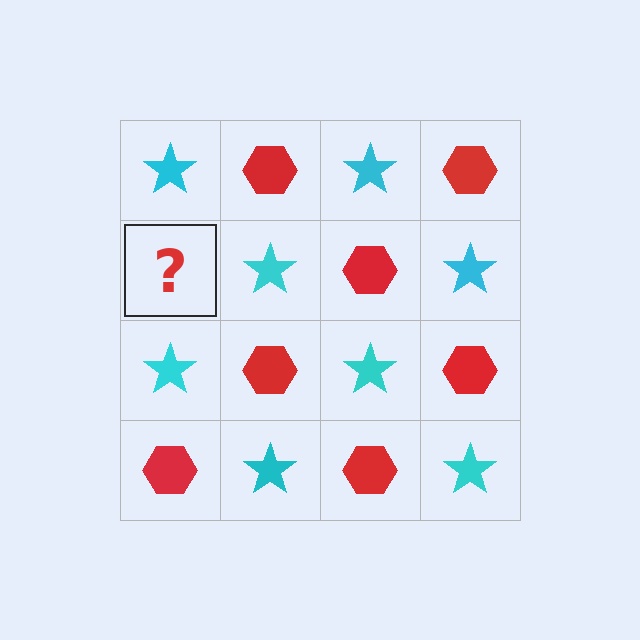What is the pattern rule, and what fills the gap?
The rule is that it alternates cyan star and red hexagon in a checkerboard pattern. The gap should be filled with a red hexagon.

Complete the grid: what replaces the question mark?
The question mark should be replaced with a red hexagon.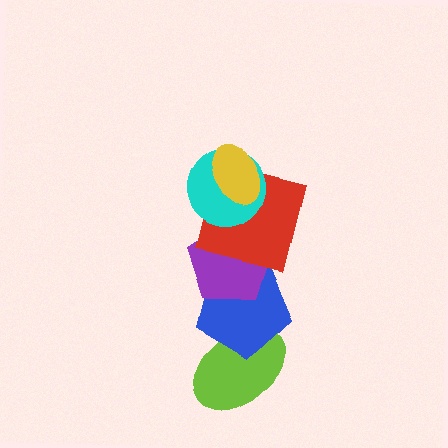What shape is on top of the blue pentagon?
The purple pentagon is on top of the blue pentagon.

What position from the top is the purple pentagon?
The purple pentagon is 4th from the top.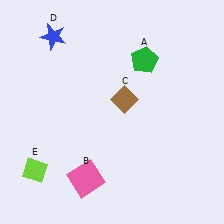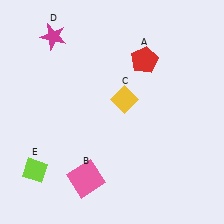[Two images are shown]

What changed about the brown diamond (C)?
In Image 1, C is brown. In Image 2, it changed to yellow.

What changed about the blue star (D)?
In Image 1, D is blue. In Image 2, it changed to magenta.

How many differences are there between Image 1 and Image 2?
There are 3 differences between the two images.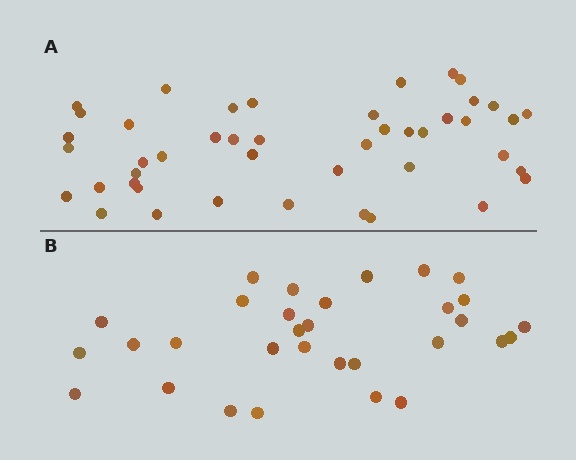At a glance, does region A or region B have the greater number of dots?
Region A (the top region) has more dots.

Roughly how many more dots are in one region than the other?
Region A has approximately 15 more dots than region B.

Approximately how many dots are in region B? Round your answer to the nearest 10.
About 30 dots. (The exact count is 31, which rounds to 30.)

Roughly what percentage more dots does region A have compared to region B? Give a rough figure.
About 45% more.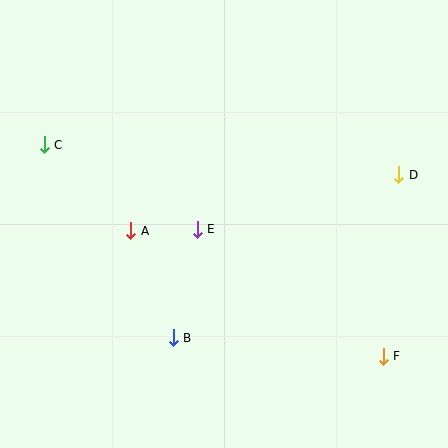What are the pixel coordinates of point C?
Point C is at (44, 145).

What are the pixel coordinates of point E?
Point E is at (197, 229).